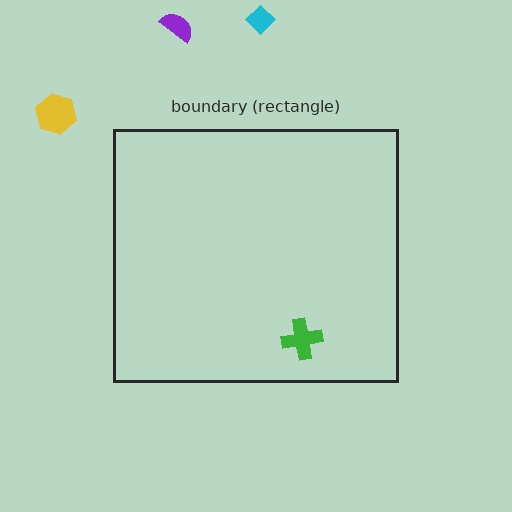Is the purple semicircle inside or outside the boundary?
Outside.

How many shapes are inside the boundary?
1 inside, 3 outside.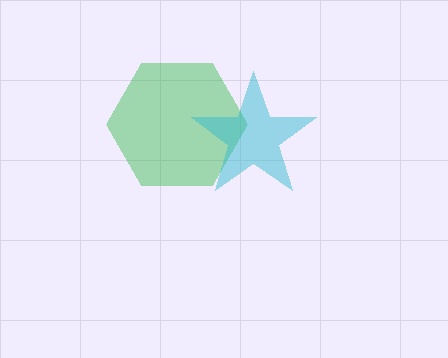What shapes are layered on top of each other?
The layered shapes are: a green hexagon, a cyan star.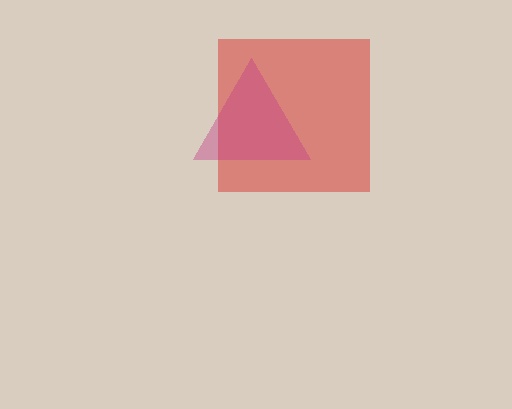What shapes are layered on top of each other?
The layered shapes are: a red square, a magenta triangle.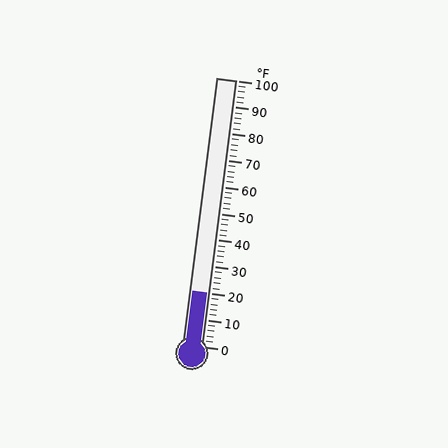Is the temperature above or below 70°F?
The temperature is below 70°F.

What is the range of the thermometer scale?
The thermometer scale ranges from 0°F to 100°F.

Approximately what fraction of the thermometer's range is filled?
The thermometer is filled to approximately 20% of its range.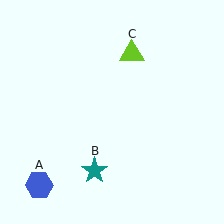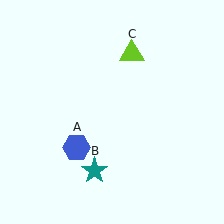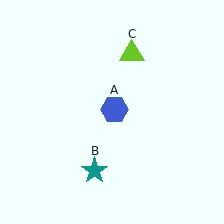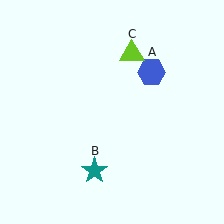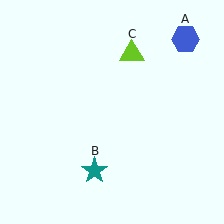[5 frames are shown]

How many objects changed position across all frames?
1 object changed position: blue hexagon (object A).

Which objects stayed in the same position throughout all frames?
Teal star (object B) and lime triangle (object C) remained stationary.